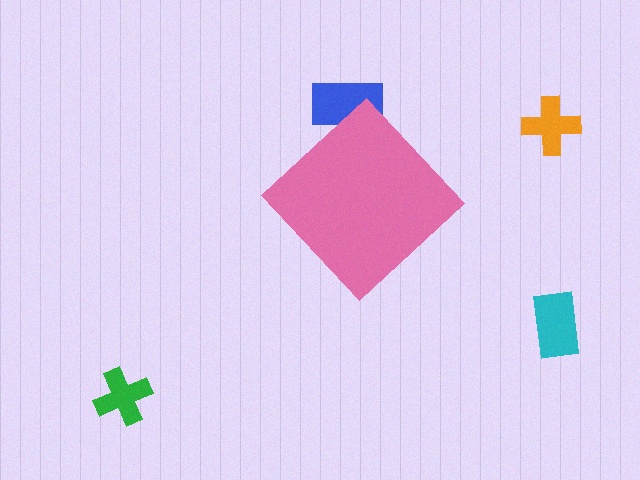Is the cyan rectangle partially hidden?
No, the cyan rectangle is fully visible.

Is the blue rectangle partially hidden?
Yes, the blue rectangle is partially hidden behind the pink diamond.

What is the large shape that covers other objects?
A pink diamond.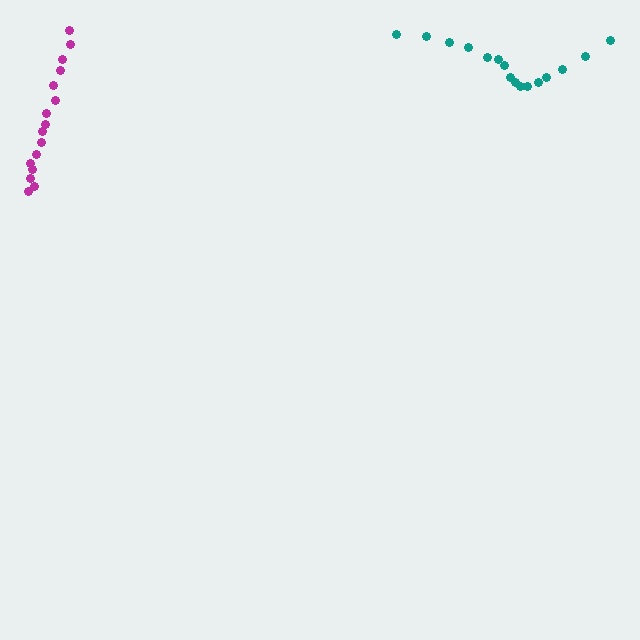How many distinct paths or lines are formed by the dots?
There are 2 distinct paths.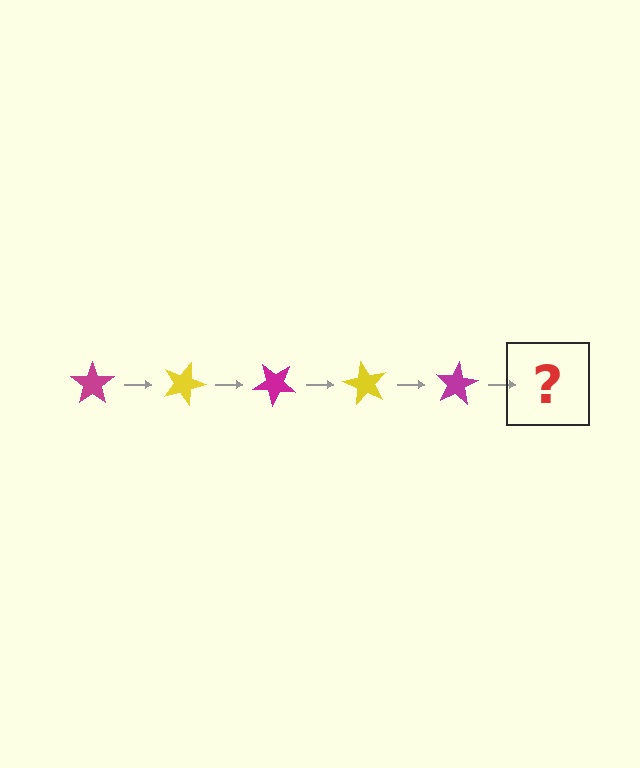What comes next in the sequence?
The next element should be a yellow star, rotated 100 degrees from the start.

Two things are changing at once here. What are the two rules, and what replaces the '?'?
The two rules are that it rotates 20 degrees each step and the color cycles through magenta and yellow. The '?' should be a yellow star, rotated 100 degrees from the start.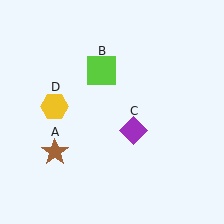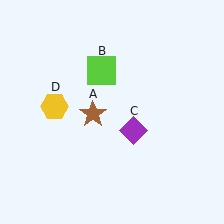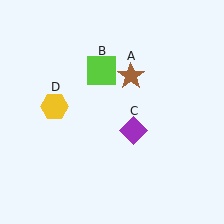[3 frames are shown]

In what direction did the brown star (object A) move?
The brown star (object A) moved up and to the right.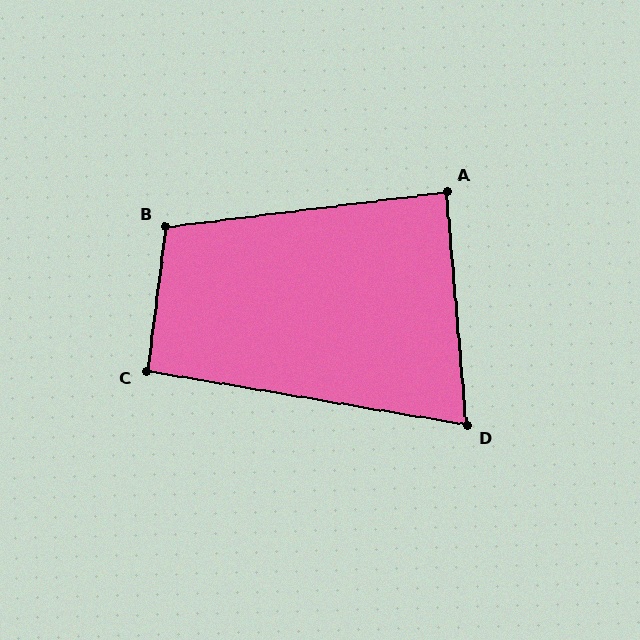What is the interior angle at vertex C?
Approximately 92 degrees (approximately right).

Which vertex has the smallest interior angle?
D, at approximately 76 degrees.